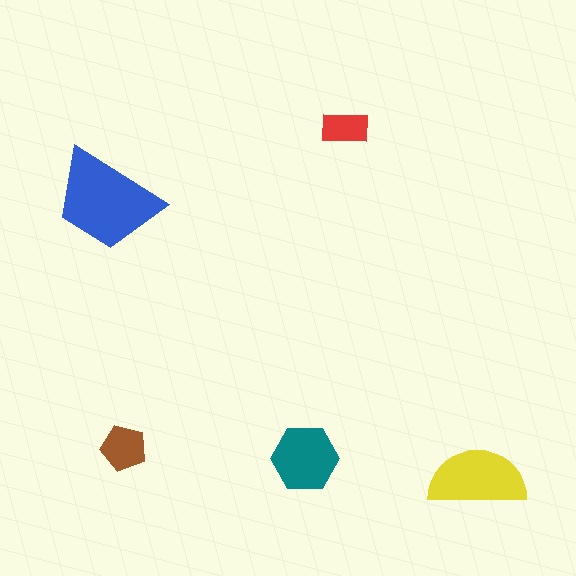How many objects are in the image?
There are 5 objects in the image.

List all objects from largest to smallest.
The blue trapezoid, the yellow semicircle, the teal hexagon, the brown pentagon, the red rectangle.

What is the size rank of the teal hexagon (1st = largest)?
3rd.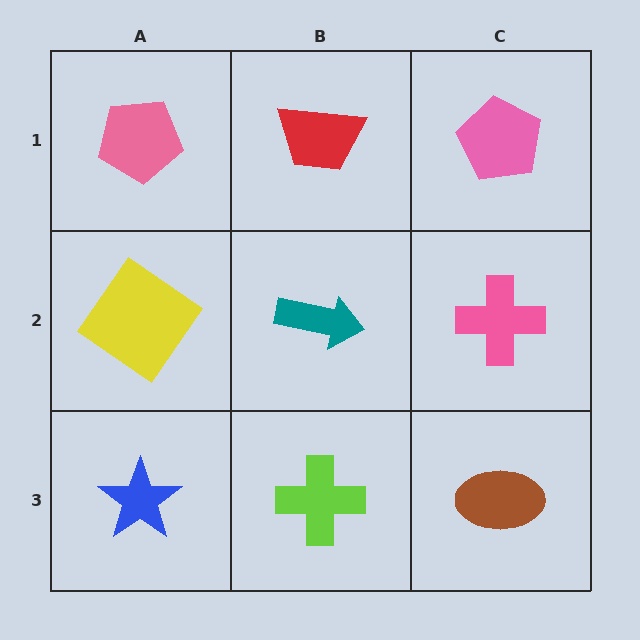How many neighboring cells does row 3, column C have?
2.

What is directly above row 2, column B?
A red trapezoid.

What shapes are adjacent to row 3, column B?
A teal arrow (row 2, column B), a blue star (row 3, column A), a brown ellipse (row 3, column C).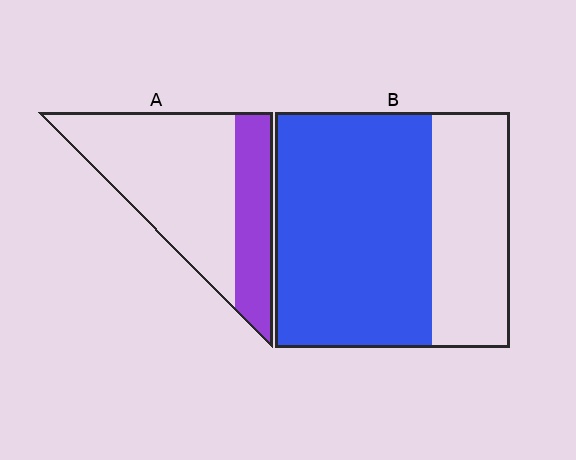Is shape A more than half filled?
No.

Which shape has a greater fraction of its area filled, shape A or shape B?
Shape B.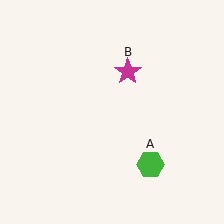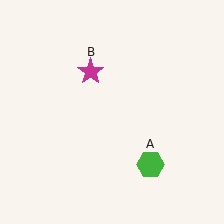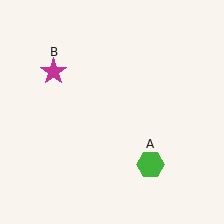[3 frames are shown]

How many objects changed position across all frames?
1 object changed position: magenta star (object B).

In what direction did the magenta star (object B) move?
The magenta star (object B) moved left.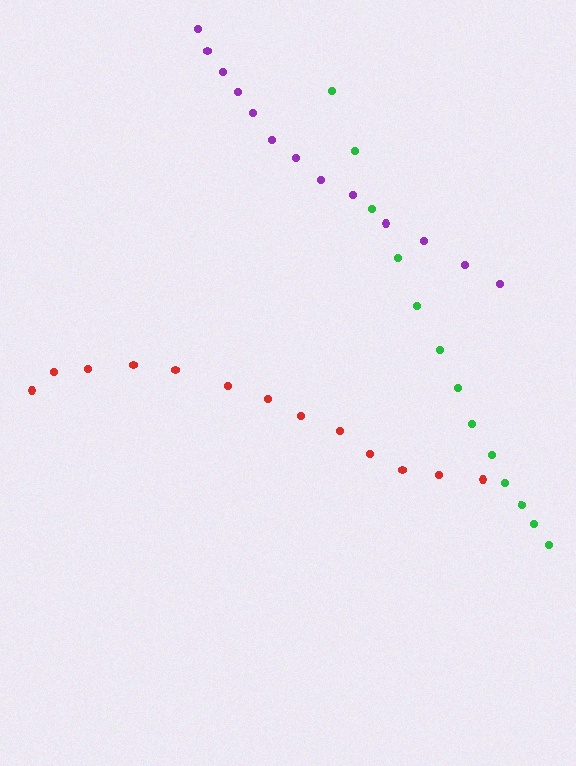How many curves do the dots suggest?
There are 3 distinct paths.